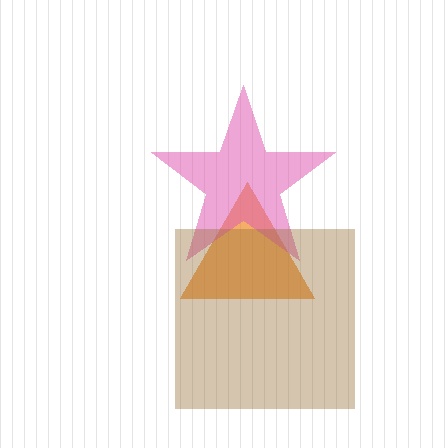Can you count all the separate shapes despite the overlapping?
Yes, there are 3 separate shapes.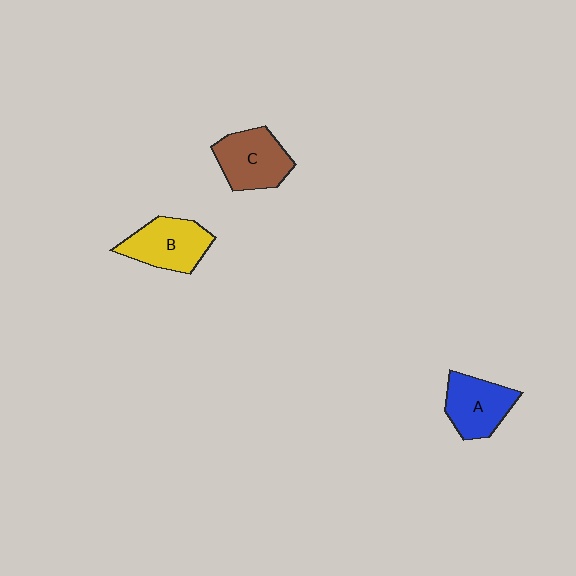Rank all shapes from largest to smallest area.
From largest to smallest: B (yellow), C (brown), A (blue).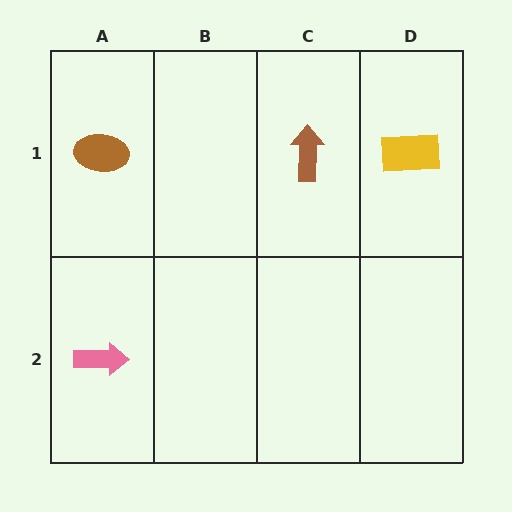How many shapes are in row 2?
1 shape.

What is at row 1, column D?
A yellow rectangle.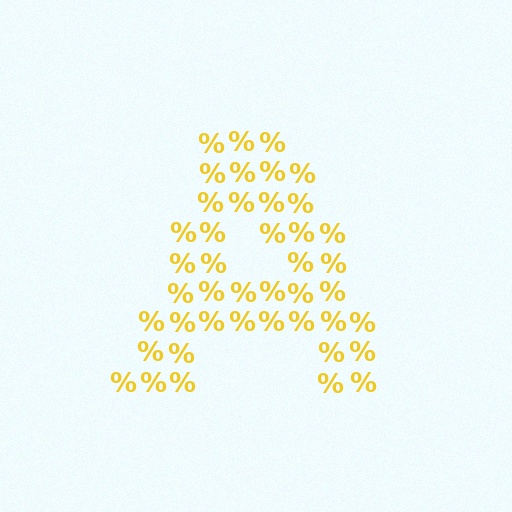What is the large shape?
The large shape is the letter A.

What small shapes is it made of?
It is made of small percent signs.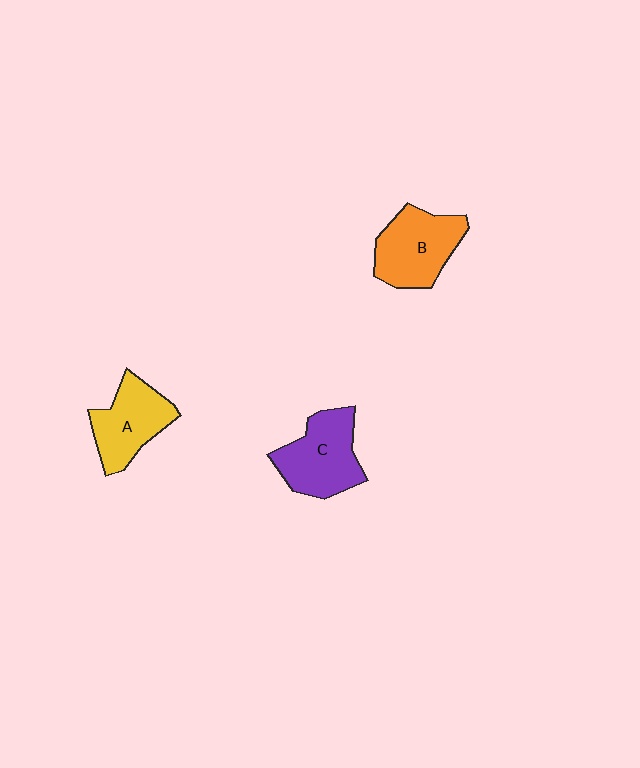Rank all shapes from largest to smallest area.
From largest to smallest: C (purple), B (orange), A (yellow).